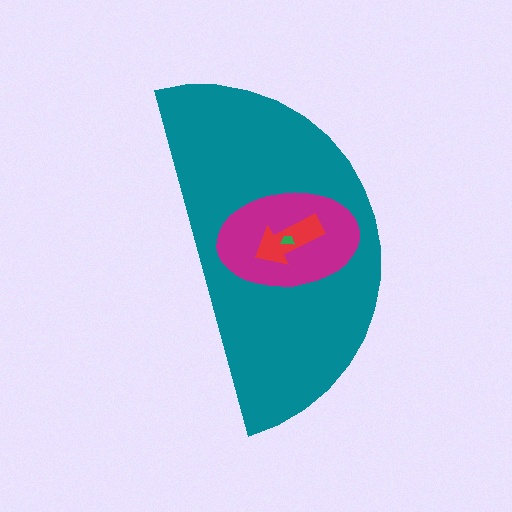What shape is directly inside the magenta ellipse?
The red arrow.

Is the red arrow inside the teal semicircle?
Yes.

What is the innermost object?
The green trapezoid.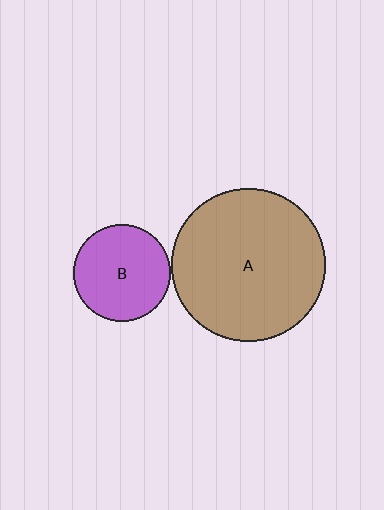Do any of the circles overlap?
No, none of the circles overlap.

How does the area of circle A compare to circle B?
Approximately 2.5 times.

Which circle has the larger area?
Circle A (brown).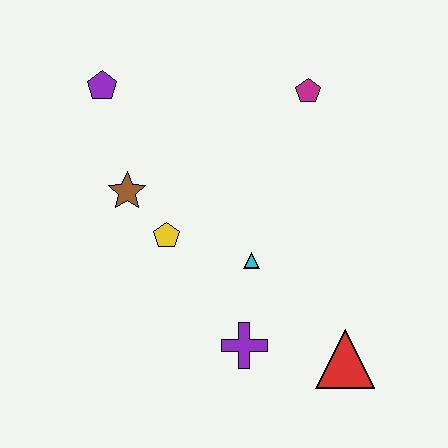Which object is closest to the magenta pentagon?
The cyan triangle is closest to the magenta pentagon.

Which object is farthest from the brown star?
The red triangle is farthest from the brown star.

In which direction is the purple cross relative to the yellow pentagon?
The purple cross is below the yellow pentagon.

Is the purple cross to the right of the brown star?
Yes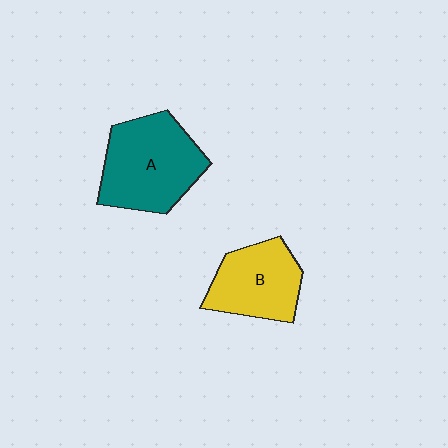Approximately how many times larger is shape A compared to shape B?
Approximately 1.3 times.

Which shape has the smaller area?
Shape B (yellow).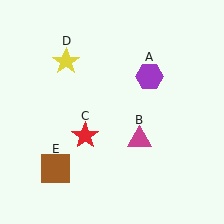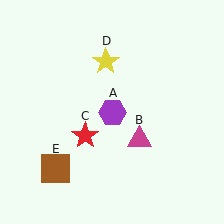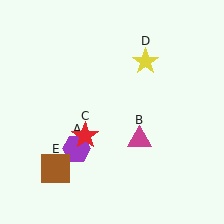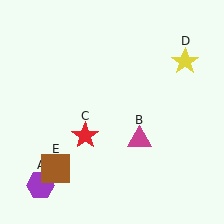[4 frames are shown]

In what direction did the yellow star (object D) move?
The yellow star (object D) moved right.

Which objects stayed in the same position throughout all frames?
Magenta triangle (object B) and red star (object C) and brown square (object E) remained stationary.